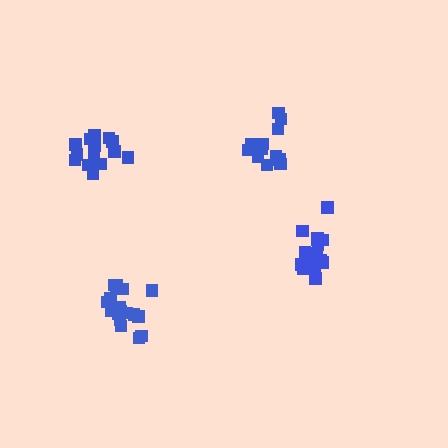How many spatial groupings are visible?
There are 4 spatial groupings.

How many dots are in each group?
Group 1: 17 dots, Group 2: 13 dots, Group 3: 16 dots, Group 4: 17 dots (63 total).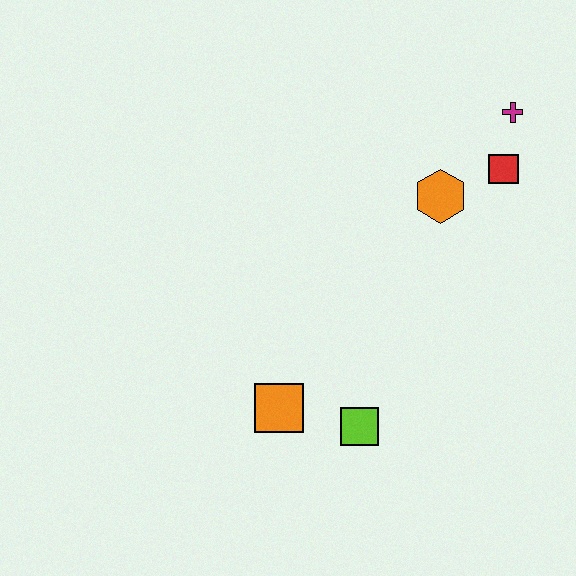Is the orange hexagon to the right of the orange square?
Yes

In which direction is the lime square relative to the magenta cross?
The lime square is below the magenta cross.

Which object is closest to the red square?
The magenta cross is closest to the red square.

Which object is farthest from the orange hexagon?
The orange square is farthest from the orange hexagon.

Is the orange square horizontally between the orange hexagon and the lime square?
No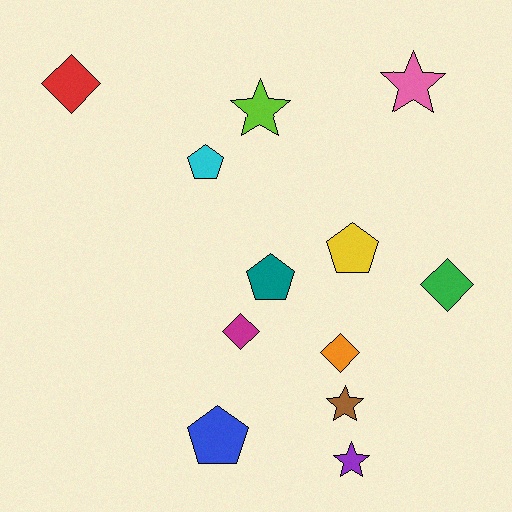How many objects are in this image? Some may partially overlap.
There are 12 objects.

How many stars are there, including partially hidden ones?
There are 4 stars.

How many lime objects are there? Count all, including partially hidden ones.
There is 1 lime object.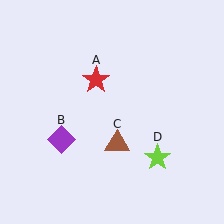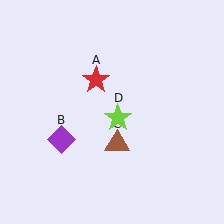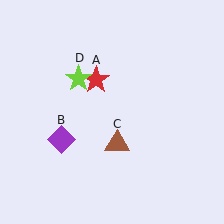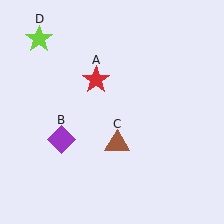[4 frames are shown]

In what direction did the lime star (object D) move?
The lime star (object D) moved up and to the left.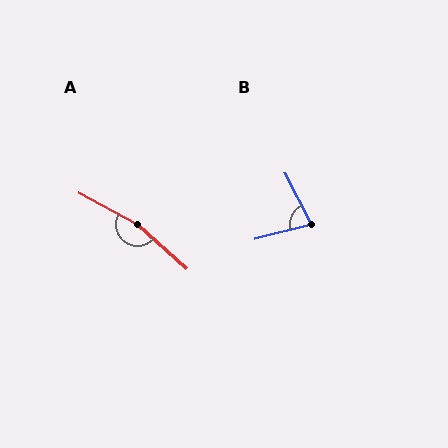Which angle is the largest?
A, at approximately 166 degrees.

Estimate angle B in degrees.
Approximately 76 degrees.